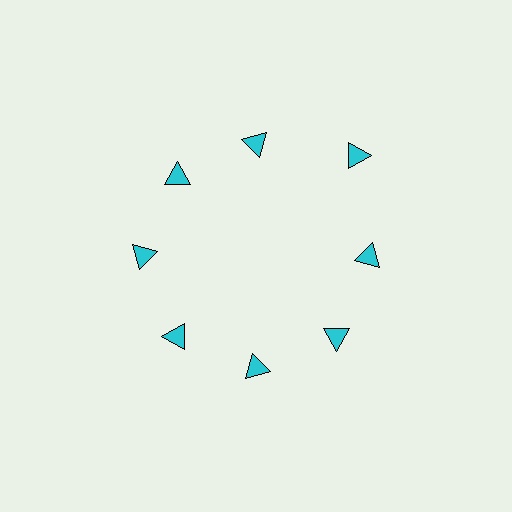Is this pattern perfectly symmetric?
No. The 8 cyan triangles are arranged in a ring, but one element near the 2 o'clock position is pushed outward from the center, breaking the 8-fold rotational symmetry.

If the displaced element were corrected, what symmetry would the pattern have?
It would have 8-fold rotational symmetry — the pattern would map onto itself every 45 degrees.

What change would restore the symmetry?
The symmetry would be restored by moving it inward, back onto the ring so that all 8 triangles sit at equal angles and equal distance from the center.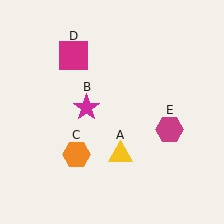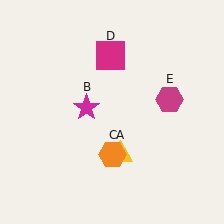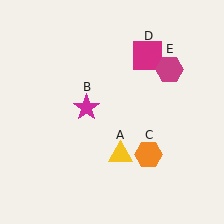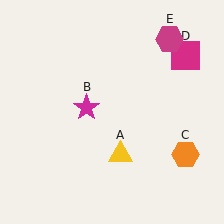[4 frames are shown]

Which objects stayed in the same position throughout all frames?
Yellow triangle (object A) and magenta star (object B) remained stationary.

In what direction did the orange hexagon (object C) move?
The orange hexagon (object C) moved right.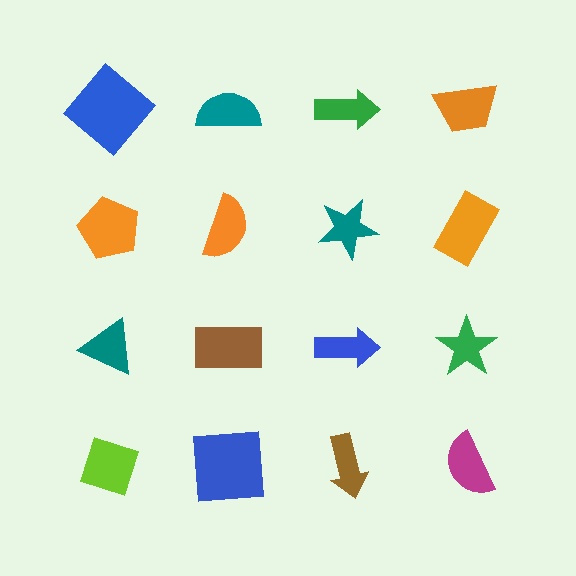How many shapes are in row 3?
4 shapes.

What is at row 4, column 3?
A brown arrow.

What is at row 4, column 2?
A blue square.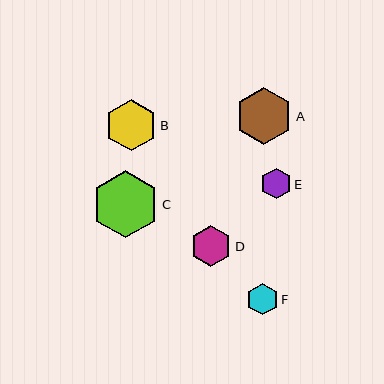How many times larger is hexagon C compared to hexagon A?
Hexagon C is approximately 1.2 times the size of hexagon A.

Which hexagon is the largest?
Hexagon C is the largest with a size of approximately 67 pixels.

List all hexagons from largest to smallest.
From largest to smallest: C, A, B, D, F, E.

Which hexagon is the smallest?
Hexagon E is the smallest with a size of approximately 31 pixels.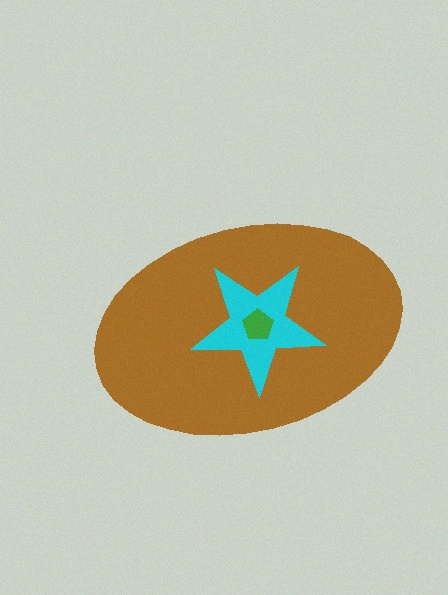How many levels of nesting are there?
3.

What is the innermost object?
The green pentagon.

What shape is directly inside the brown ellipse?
The cyan star.